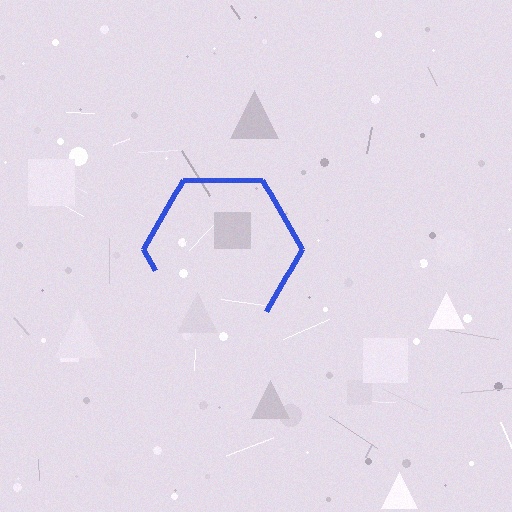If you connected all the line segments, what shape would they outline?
They would outline a hexagon.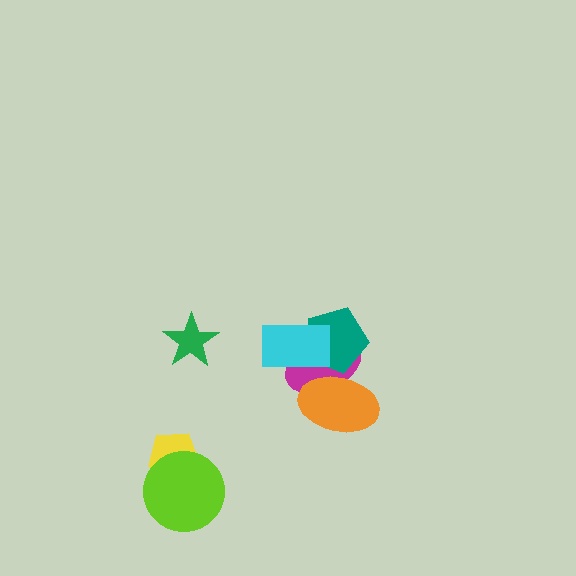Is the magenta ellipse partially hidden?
Yes, it is partially covered by another shape.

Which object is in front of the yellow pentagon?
The lime circle is in front of the yellow pentagon.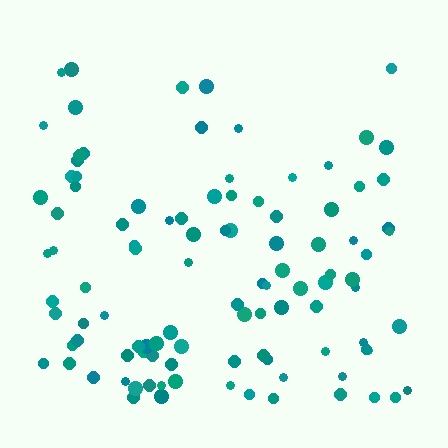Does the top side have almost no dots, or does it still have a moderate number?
Still a moderate number, just noticeably fewer than the bottom.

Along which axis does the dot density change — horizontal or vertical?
Vertical.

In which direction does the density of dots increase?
From top to bottom, with the bottom side densest.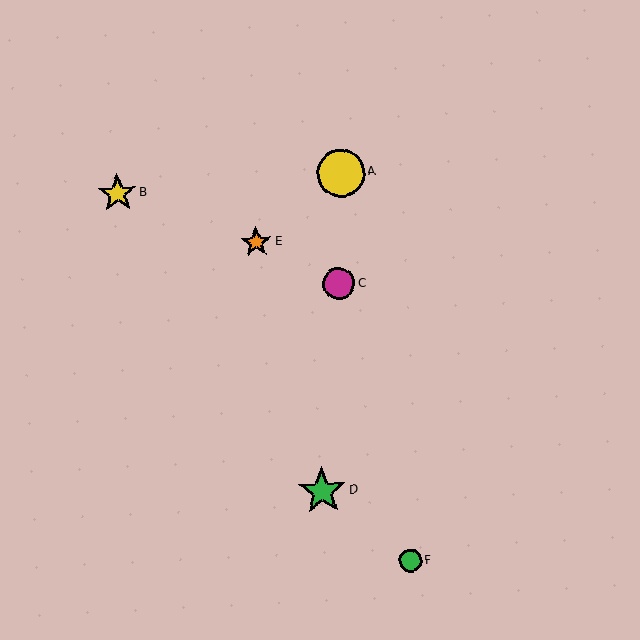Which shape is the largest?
The yellow circle (labeled A) is the largest.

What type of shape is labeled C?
Shape C is a magenta circle.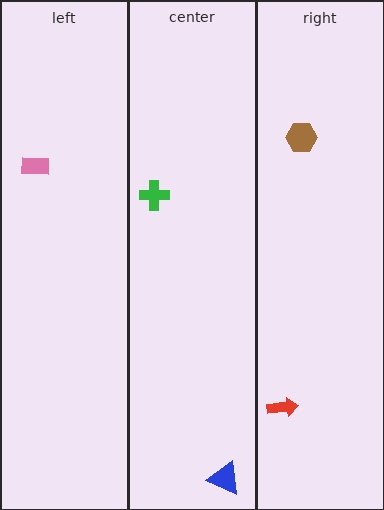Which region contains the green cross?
The center region.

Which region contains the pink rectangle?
The left region.